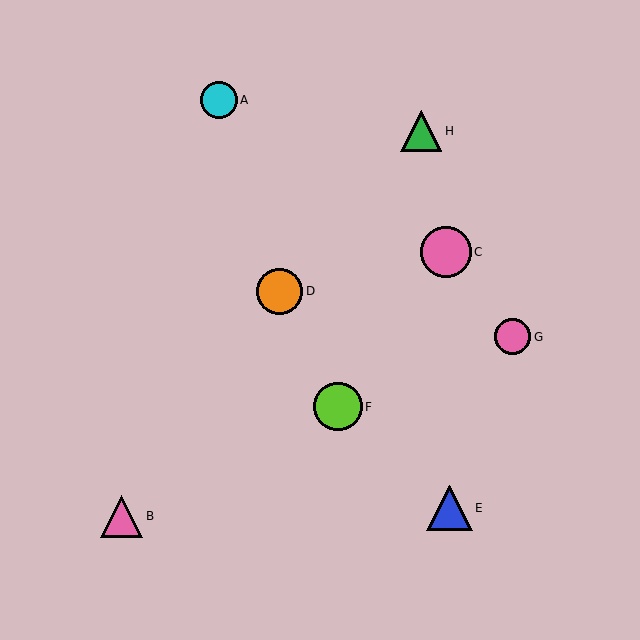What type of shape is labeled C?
Shape C is a pink circle.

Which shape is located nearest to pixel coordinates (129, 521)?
The pink triangle (labeled B) at (122, 516) is nearest to that location.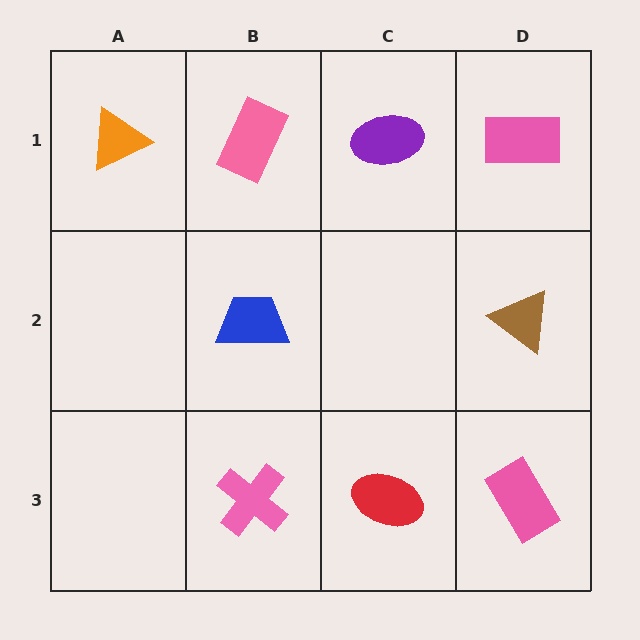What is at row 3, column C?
A red ellipse.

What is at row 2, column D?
A brown triangle.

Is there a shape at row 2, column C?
No, that cell is empty.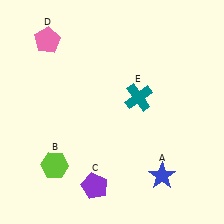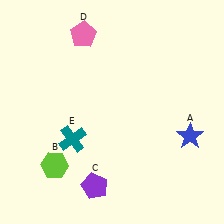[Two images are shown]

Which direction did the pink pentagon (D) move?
The pink pentagon (D) moved right.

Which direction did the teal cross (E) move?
The teal cross (E) moved left.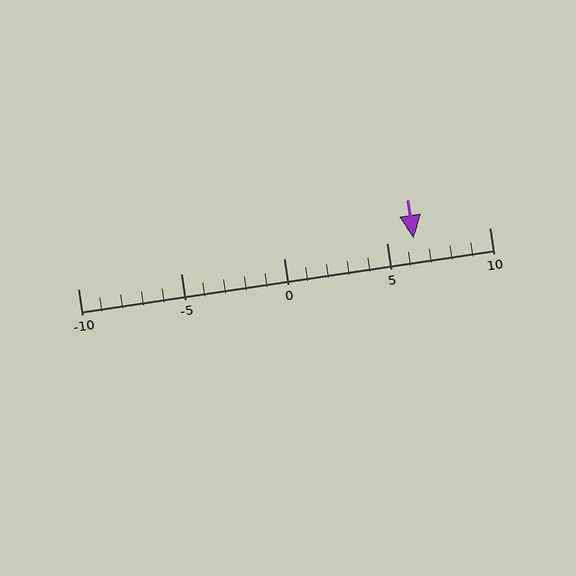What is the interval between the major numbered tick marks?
The major tick marks are spaced 5 units apart.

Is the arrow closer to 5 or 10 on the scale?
The arrow is closer to 5.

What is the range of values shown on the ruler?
The ruler shows values from -10 to 10.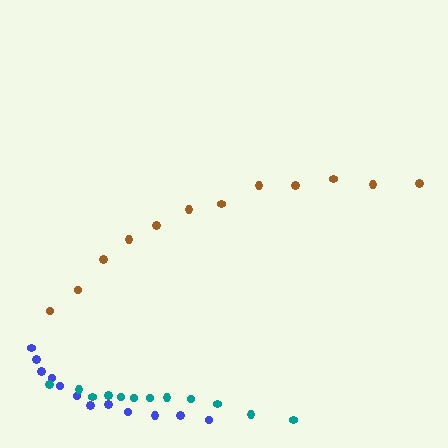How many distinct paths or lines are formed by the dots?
There are 3 distinct paths.